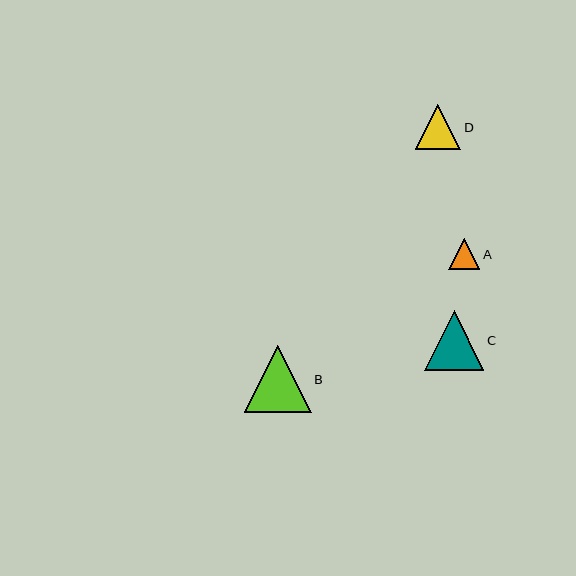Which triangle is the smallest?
Triangle A is the smallest with a size of approximately 31 pixels.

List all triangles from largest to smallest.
From largest to smallest: B, C, D, A.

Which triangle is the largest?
Triangle B is the largest with a size of approximately 67 pixels.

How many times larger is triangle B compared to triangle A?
Triangle B is approximately 2.1 times the size of triangle A.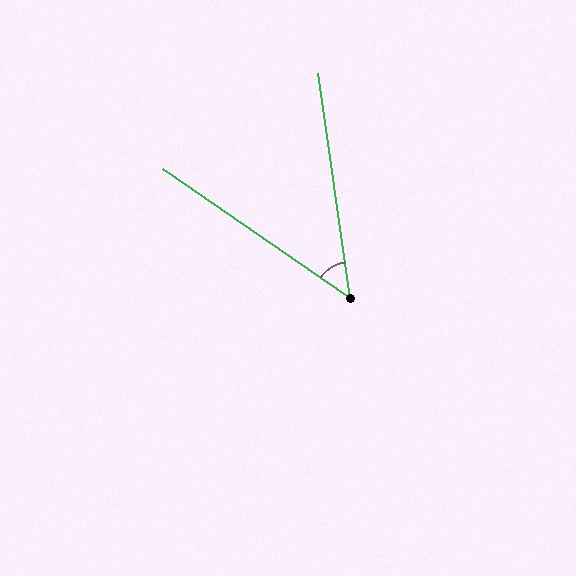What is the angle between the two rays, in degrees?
Approximately 47 degrees.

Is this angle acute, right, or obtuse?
It is acute.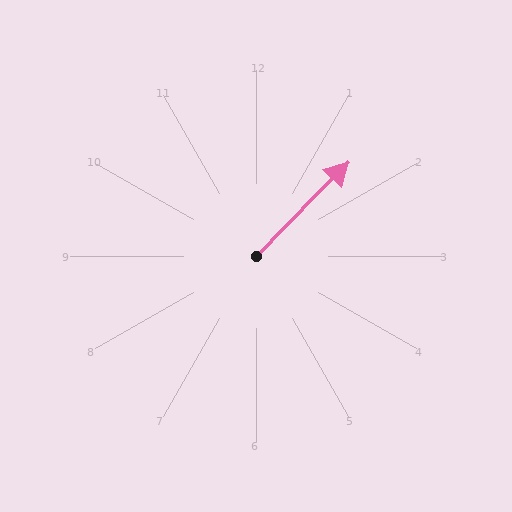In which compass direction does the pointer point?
Northeast.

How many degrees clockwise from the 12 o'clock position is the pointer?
Approximately 44 degrees.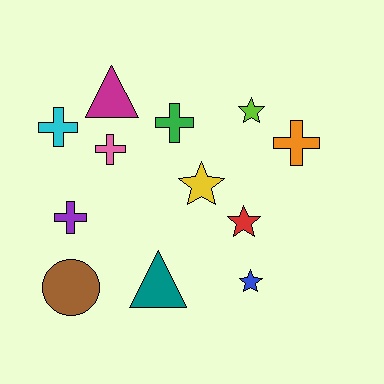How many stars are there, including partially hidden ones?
There are 4 stars.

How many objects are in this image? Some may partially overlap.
There are 12 objects.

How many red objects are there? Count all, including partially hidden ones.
There is 1 red object.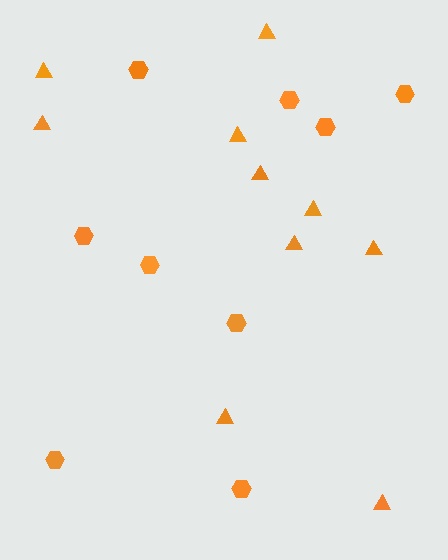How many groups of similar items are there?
There are 2 groups: one group of hexagons (9) and one group of triangles (10).